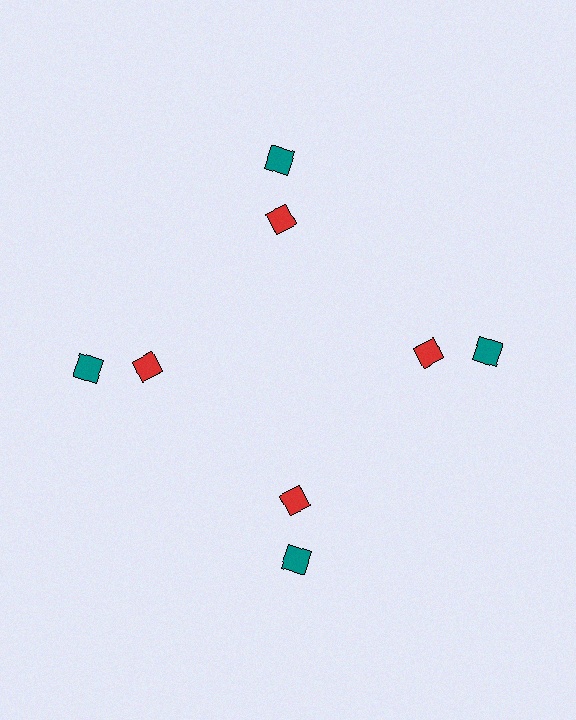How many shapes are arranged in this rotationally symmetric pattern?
There are 8 shapes, arranged in 4 groups of 2.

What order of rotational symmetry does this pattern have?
This pattern has 4-fold rotational symmetry.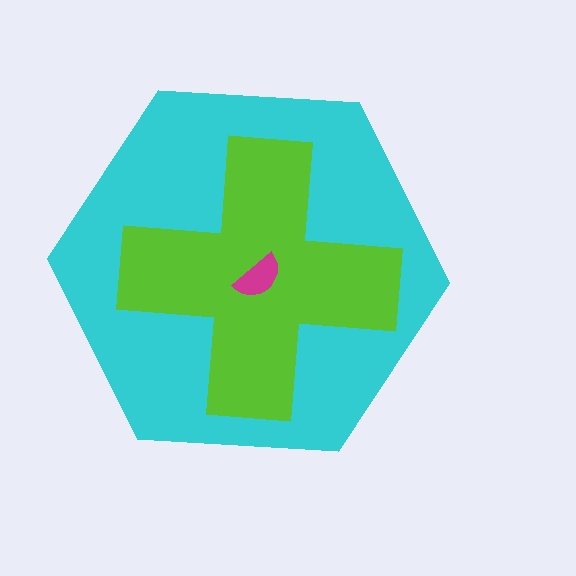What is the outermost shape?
The cyan hexagon.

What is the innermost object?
The magenta semicircle.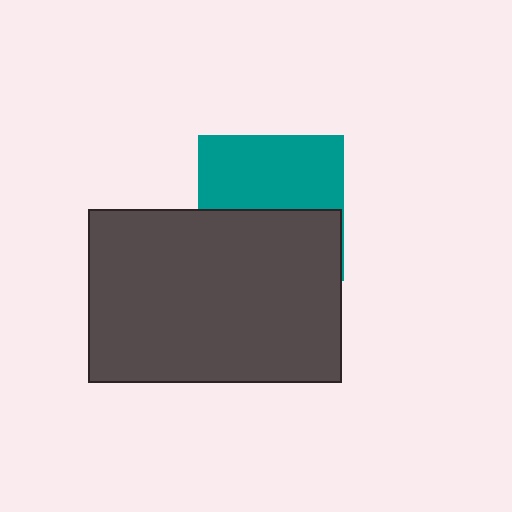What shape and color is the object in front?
The object in front is a dark gray rectangle.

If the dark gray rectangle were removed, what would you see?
You would see the complete teal square.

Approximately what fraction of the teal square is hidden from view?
Roughly 49% of the teal square is hidden behind the dark gray rectangle.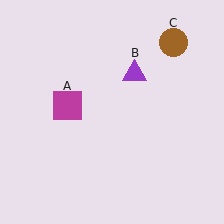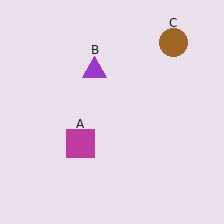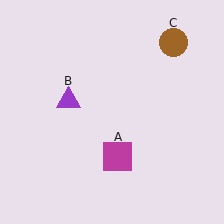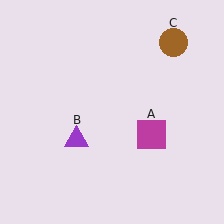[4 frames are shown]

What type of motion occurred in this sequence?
The magenta square (object A), purple triangle (object B) rotated counterclockwise around the center of the scene.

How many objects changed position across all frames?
2 objects changed position: magenta square (object A), purple triangle (object B).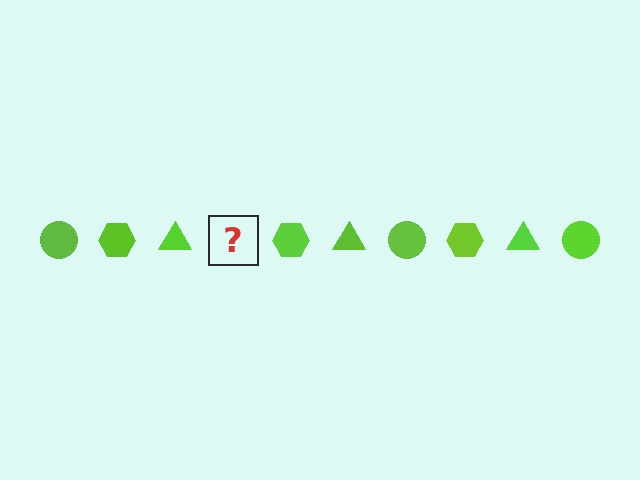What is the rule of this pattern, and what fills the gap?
The rule is that the pattern cycles through circle, hexagon, triangle shapes in lime. The gap should be filled with a lime circle.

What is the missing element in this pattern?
The missing element is a lime circle.